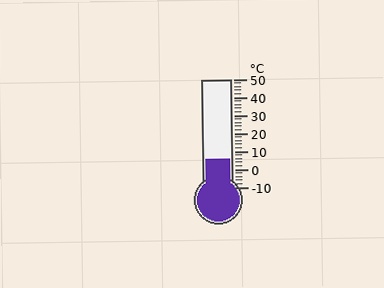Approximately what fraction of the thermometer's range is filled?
The thermometer is filled to approximately 25% of its range.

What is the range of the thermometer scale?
The thermometer scale ranges from -10°C to 50°C.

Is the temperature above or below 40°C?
The temperature is below 40°C.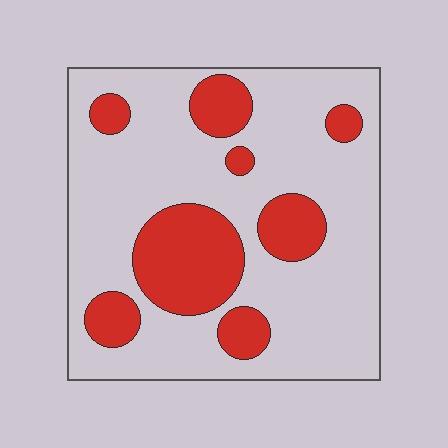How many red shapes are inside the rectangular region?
8.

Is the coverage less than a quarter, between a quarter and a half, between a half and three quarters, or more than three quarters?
Between a quarter and a half.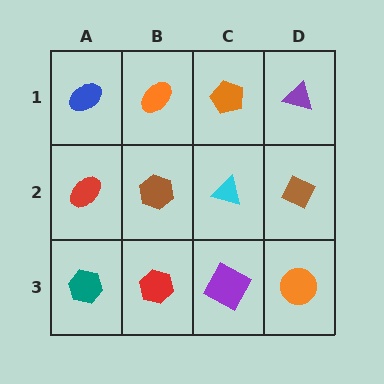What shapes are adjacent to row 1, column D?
A brown diamond (row 2, column D), an orange pentagon (row 1, column C).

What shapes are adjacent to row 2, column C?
An orange pentagon (row 1, column C), a purple square (row 3, column C), a brown hexagon (row 2, column B), a brown diamond (row 2, column D).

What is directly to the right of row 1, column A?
An orange ellipse.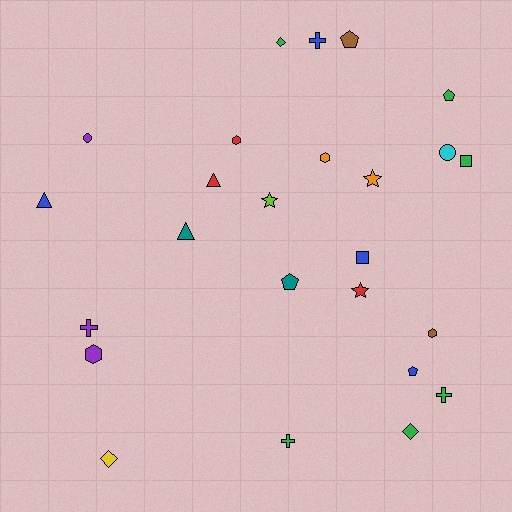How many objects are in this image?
There are 25 objects.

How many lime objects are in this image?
There is 1 lime object.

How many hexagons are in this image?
There are 4 hexagons.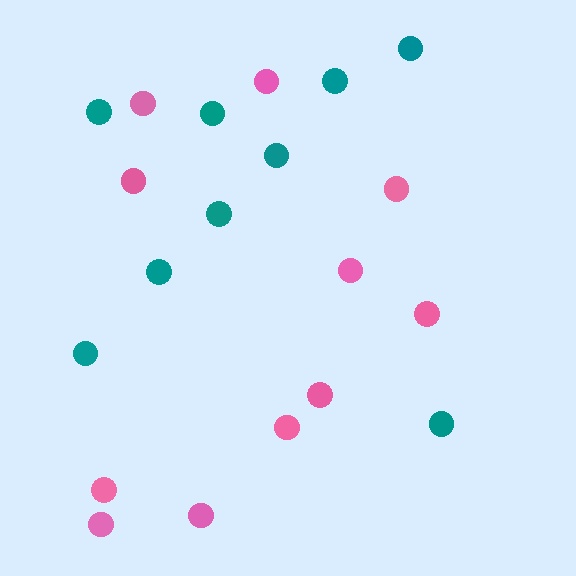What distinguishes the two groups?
There are 2 groups: one group of pink circles (11) and one group of teal circles (9).